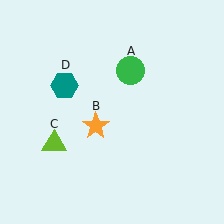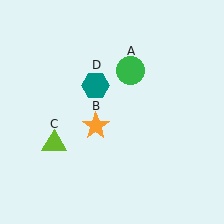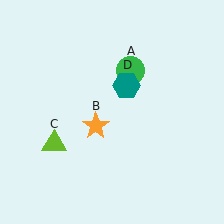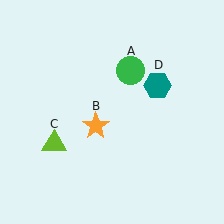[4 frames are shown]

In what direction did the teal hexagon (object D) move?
The teal hexagon (object D) moved right.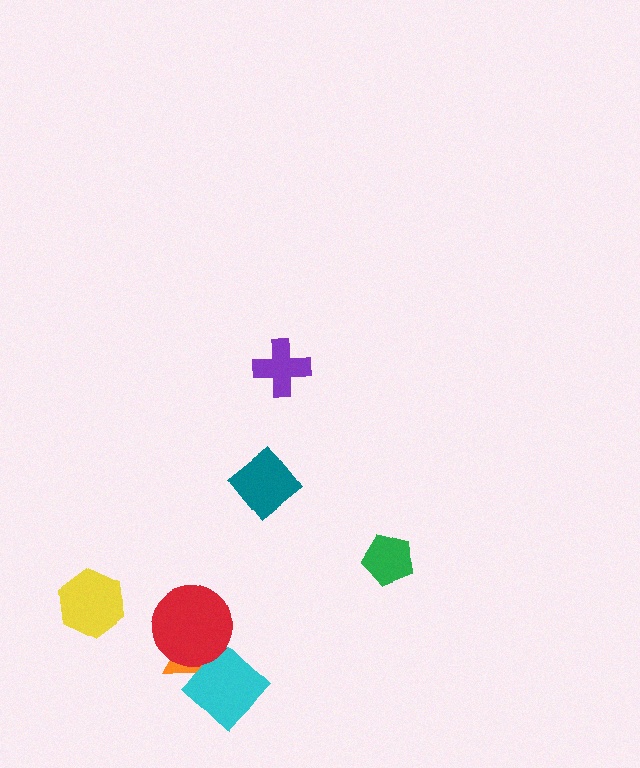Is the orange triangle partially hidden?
Yes, it is partially covered by another shape.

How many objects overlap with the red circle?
2 objects overlap with the red circle.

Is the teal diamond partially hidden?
No, no other shape covers it.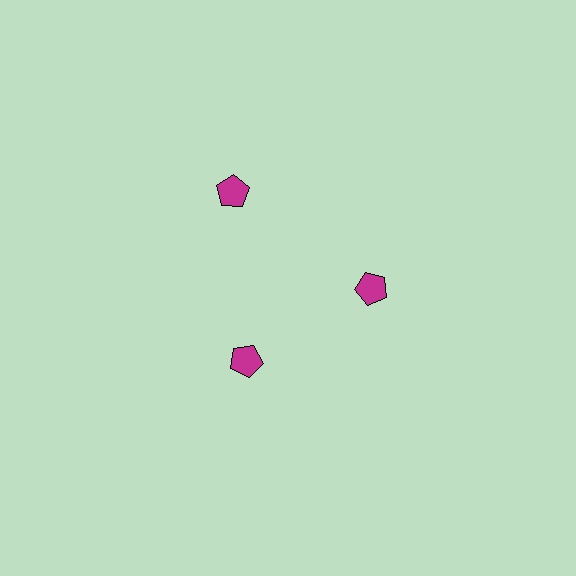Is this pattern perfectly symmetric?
No. The 3 magenta pentagons are arranged in a ring, but one element near the 11 o'clock position is pushed outward from the center, breaking the 3-fold rotational symmetry.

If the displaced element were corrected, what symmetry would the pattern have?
It would have 3-fold rotational symmetry — the pattern would map onto itself every 120 degrees.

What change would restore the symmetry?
The symmetry would be restored by moving it inward, back onto the ring so that all 3 pentagons sit at equal angles and equal distance from the center.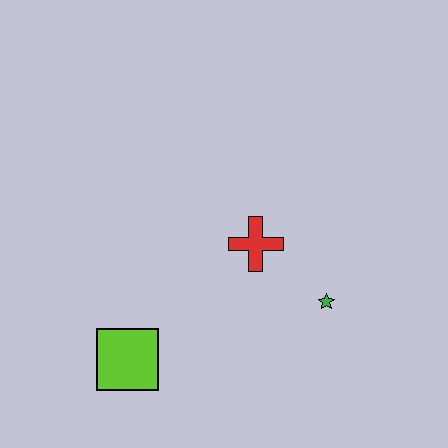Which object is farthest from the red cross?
The lime square is farthest from the red cross.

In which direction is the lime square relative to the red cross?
The lime square is to the left of the red cross.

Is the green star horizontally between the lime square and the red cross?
No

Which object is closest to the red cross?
The green star is closest to the red cross.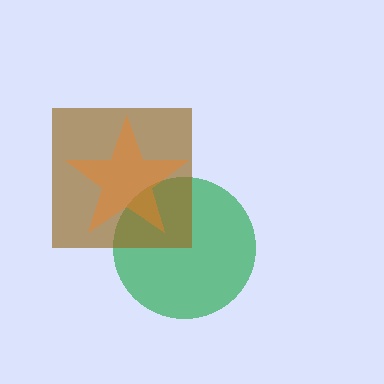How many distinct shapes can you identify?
There are 3 distinct shapes: a green circle, a brown square, an orange star.